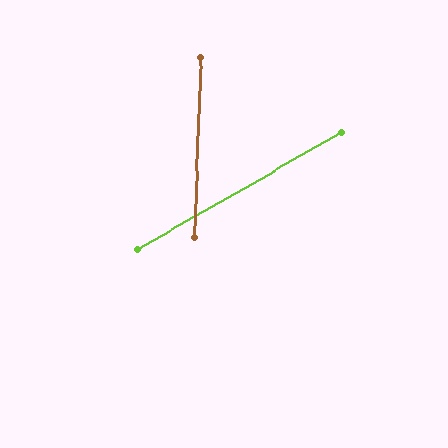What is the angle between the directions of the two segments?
Approximately 58 degrees.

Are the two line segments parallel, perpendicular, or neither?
Neither parallel nor perpendicular — they differ by about 58°.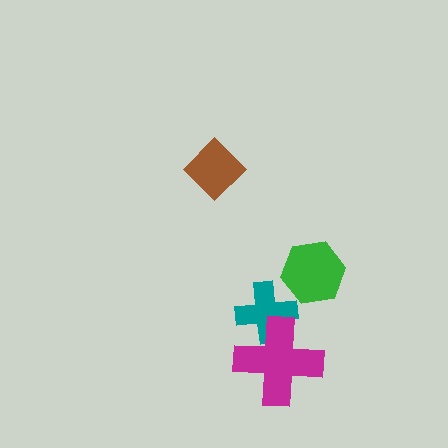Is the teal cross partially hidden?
Yes, it is partially covered by another shape.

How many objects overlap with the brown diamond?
0 objects overlap with the brown diamond.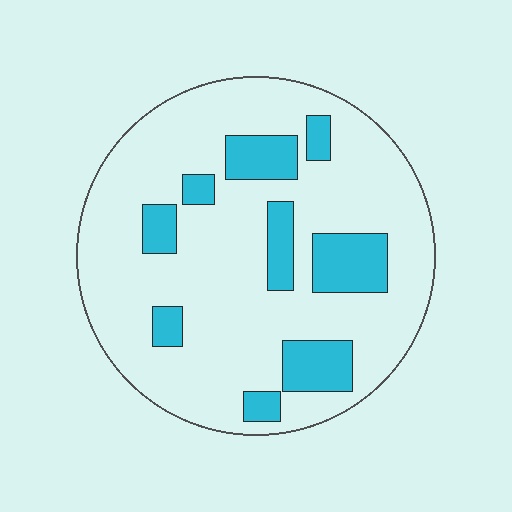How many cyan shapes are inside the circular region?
9.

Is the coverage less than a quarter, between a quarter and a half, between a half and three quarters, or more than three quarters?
Less than a quarter.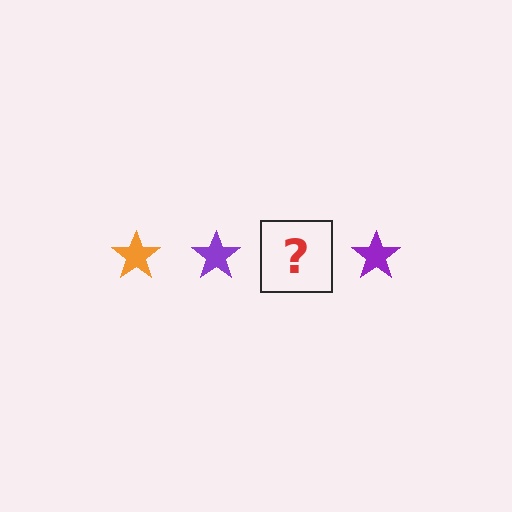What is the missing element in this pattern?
The missing element is an orange star.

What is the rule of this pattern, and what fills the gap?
The rule is that the pattern cycles through orange, purple stars. The gap should be filled with an orange star.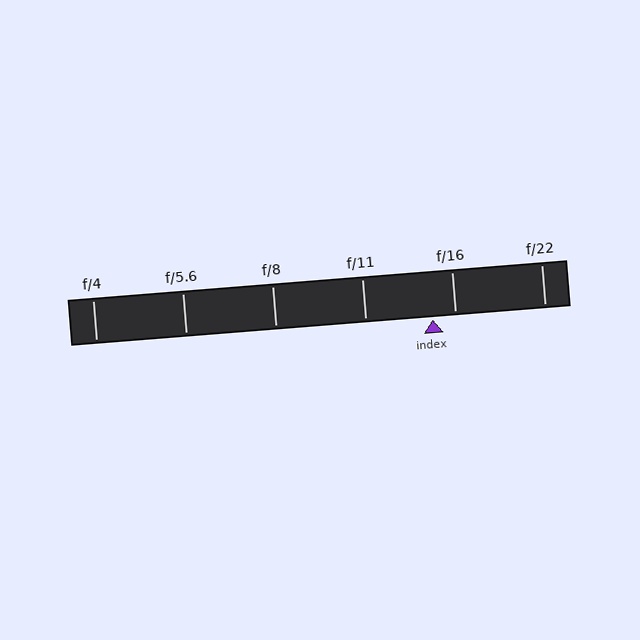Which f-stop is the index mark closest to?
The index mark is closest to f/16.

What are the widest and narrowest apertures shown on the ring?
The widest aperture shown is f/4 and the narrowest is f/22.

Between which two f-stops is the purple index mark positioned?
The index mark is between f/11 and f/16.